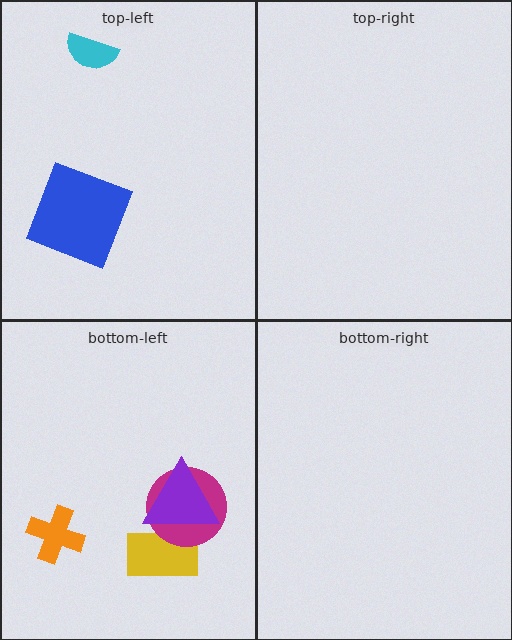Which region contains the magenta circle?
The bottom-left region.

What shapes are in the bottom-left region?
The yellow rectangle, the magenta circle, the purple triangle, the orange cross.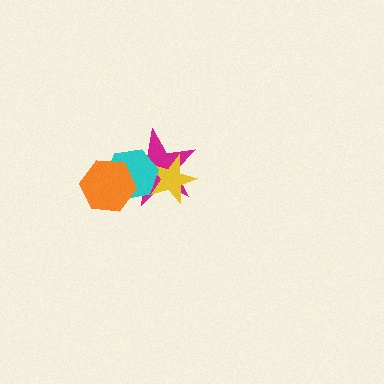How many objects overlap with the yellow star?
2 objects overlap with the yellow star.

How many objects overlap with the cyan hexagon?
3 objects overlap with the cyan hexagon.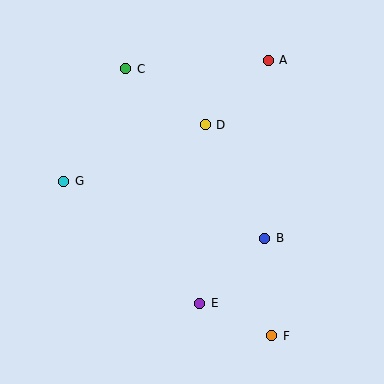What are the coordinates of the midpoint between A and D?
The midpoint between A and D is at (237, 92).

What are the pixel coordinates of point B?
Point B is at (265, 238).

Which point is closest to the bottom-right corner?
Point F is closest to the bottom-right corner.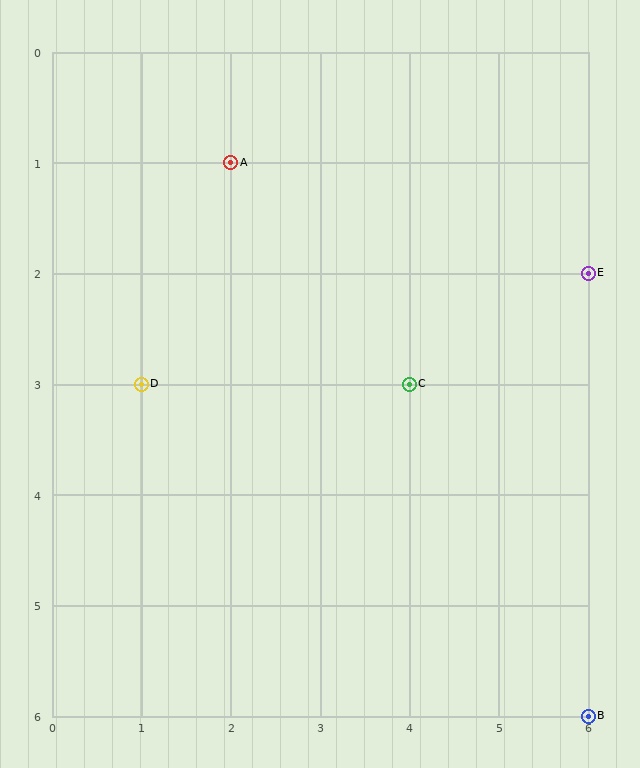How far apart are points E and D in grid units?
Points E and D are 5 columns and 1 row apart (about 5.1 grid units diagonally).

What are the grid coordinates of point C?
Point C is at grid coordinates (4, 3).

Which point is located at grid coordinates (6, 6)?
Point B is at (6, 6).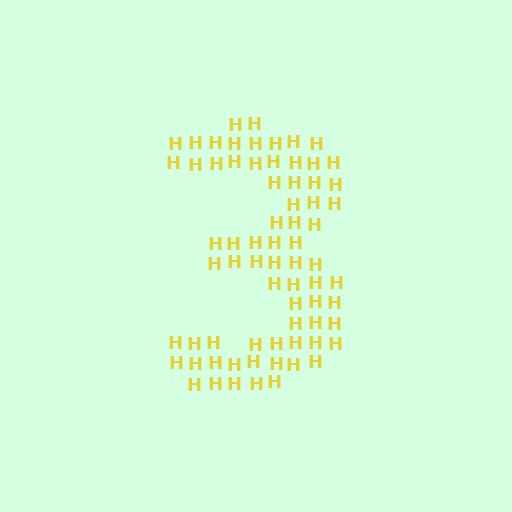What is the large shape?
The large shape is the digit 3.